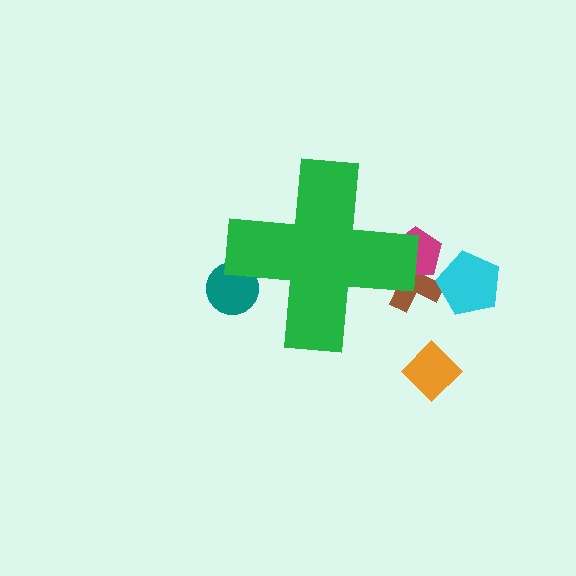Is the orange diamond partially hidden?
No, the orange diamond is fully visible.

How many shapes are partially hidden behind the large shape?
3 shapes are partially hidden.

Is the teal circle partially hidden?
Yes, the teal circle is partially hidden behind the green cross.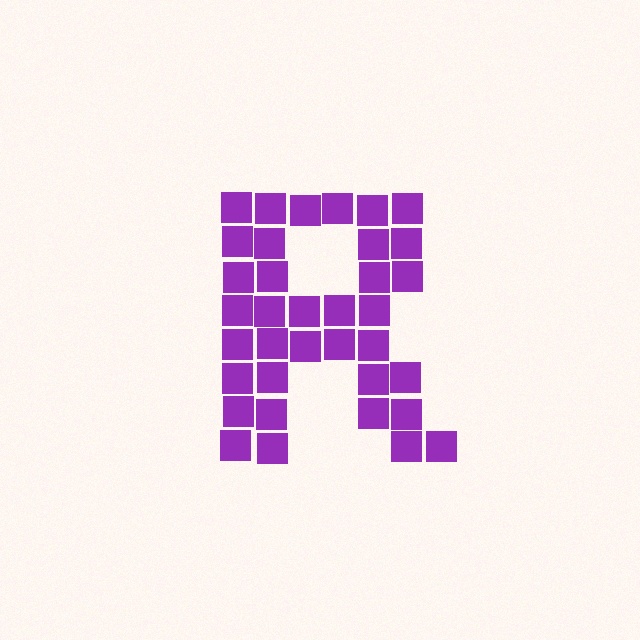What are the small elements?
The small elements are squares.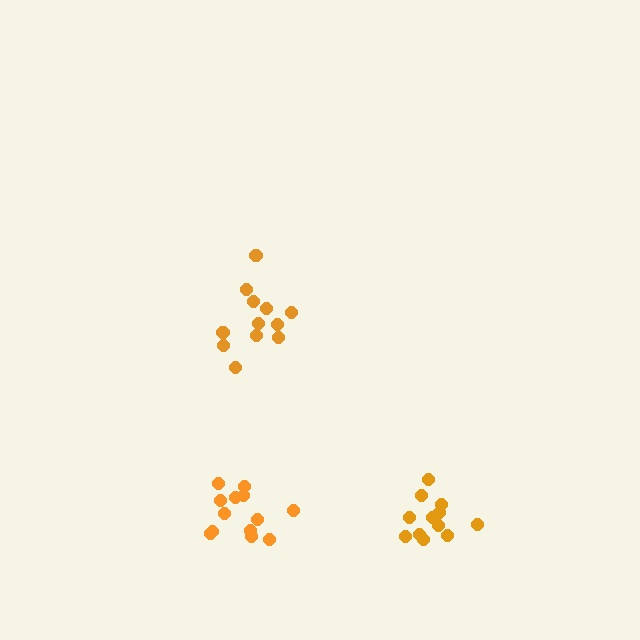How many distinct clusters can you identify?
There are 3 distinct clusters.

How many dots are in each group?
Group 1: 12 dots, Group 2: 13 dots, Group 3: 12 dots (37 total).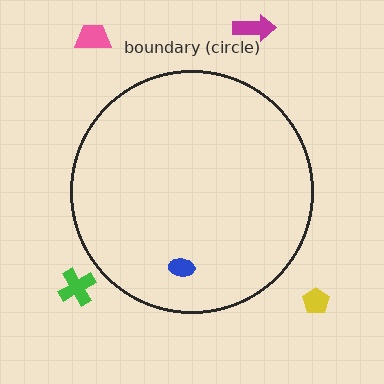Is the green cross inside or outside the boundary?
Outside.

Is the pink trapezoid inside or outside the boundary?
Outside.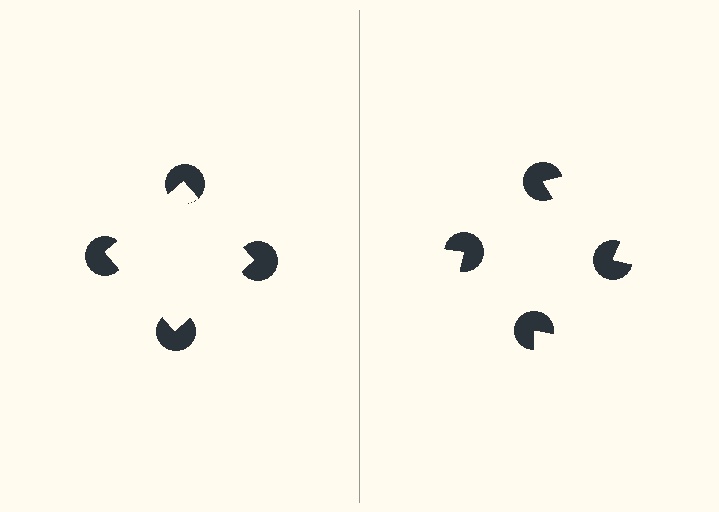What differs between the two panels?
The pac-man discs are positioned identically on both sides; only the wedge orientations differ. On the left they align to a square; on the right they are misaligned.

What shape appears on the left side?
An illusory square.